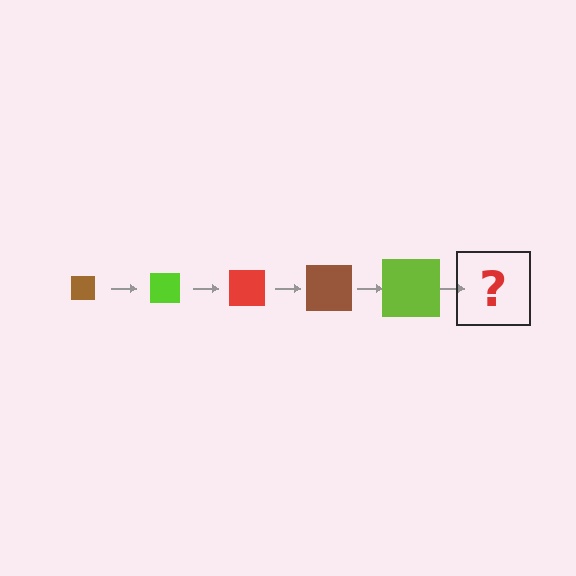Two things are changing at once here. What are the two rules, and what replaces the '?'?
The two rules are that the square grows larger each step and the color cycles through brown, lime, and red. The '?' should be a red square, larger than the previous one.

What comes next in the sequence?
The next element should be a red square, larger than the previous one.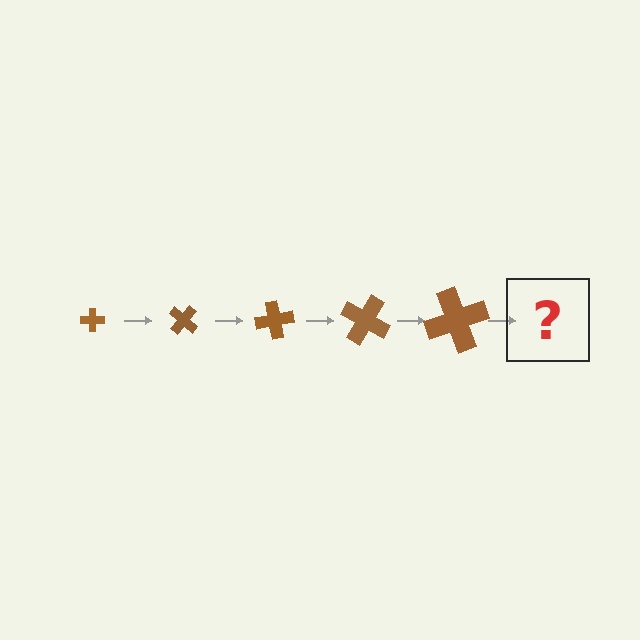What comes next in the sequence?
The next element should be a cross, larger than the previous one and rotated 200 degrees from the start.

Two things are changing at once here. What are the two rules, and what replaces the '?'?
The two rules are that the cross grows larger each step and it rotates 40 degrees each step. The '?' should be a cross, larger than the previous one and rotated 200 degrees from the start.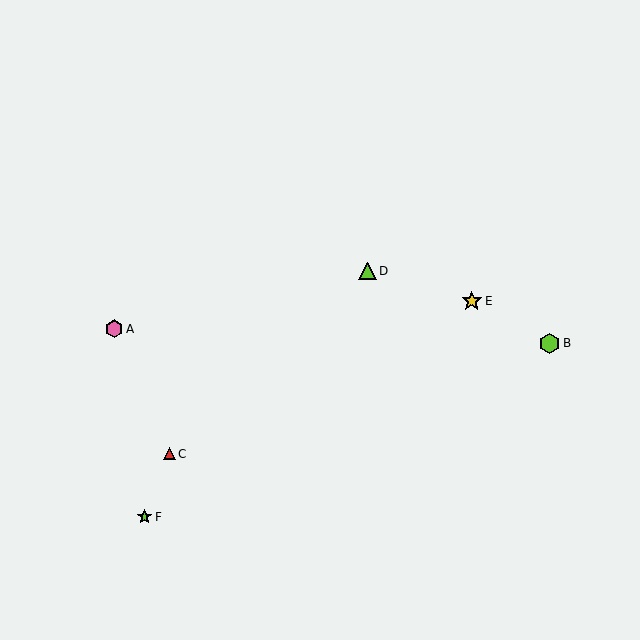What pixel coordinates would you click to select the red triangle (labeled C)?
Click at (169, 454) to select the red triangle C.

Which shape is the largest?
The lime hexagon (labeled B) is the largest.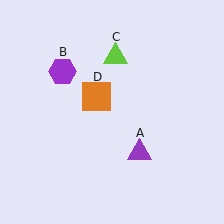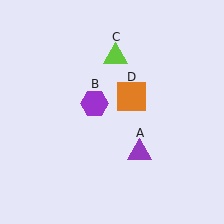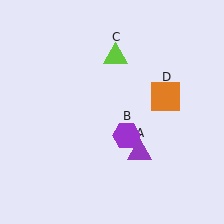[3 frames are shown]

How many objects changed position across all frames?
2 objects changed position: purple hexagon (object B), orange square (object D).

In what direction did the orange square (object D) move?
The orange square (object D) moved right.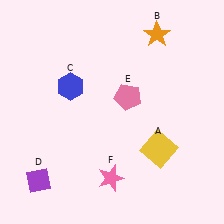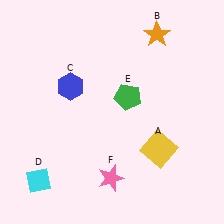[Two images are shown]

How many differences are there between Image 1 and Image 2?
There are 2 differences between the two images.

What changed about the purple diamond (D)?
In Image 1, D is purple. In Image 2, it changed to cyan.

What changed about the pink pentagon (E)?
In Image 1, E is pink. In Image 2, it changed to green.